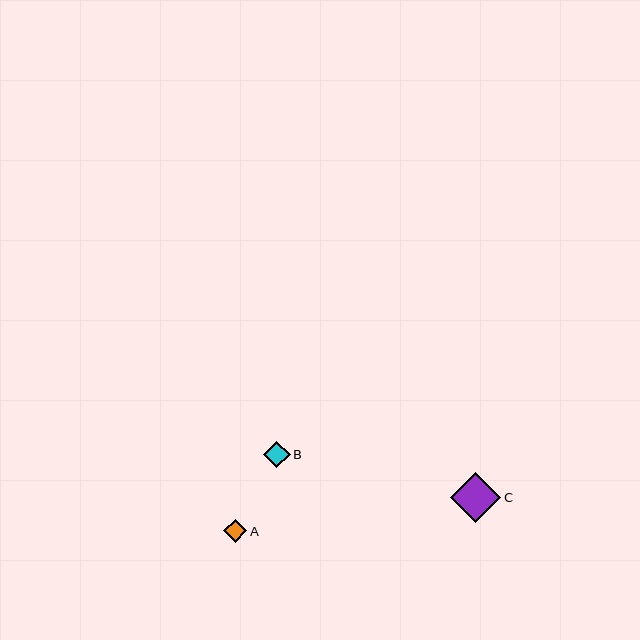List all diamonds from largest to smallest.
From largest to smallest: C, B, A.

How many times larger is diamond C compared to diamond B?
Diamond C is approximately 1.9 times the size of diamond B.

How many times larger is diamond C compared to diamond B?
Diamond C is approximately 1.9 times the size of diamond B.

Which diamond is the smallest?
Diamond A is the smallest with a size of approximately 23 pixels.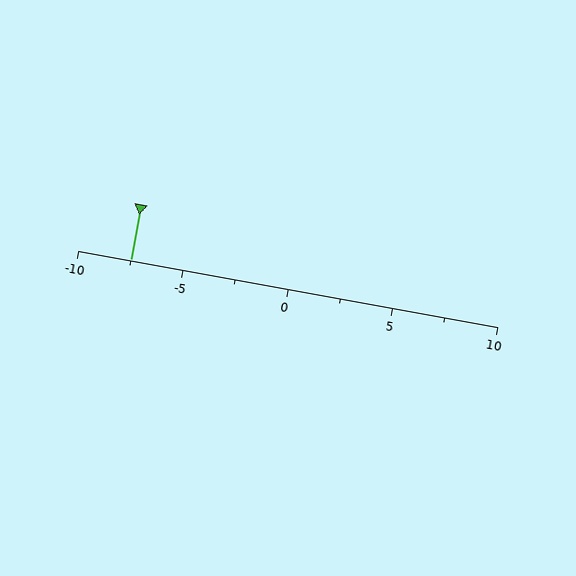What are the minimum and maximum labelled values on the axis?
The axis runs from -10 to 10.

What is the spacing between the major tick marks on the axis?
The major ticks are spaced 5 apart.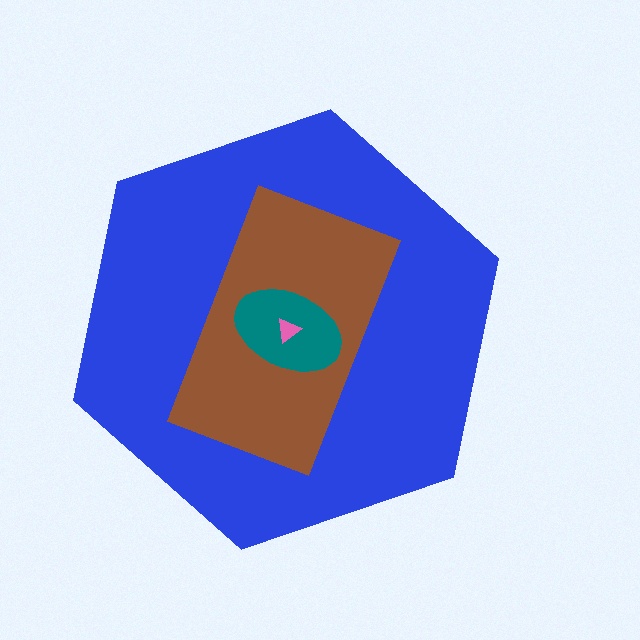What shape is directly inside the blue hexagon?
The brown rectangle.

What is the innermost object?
The pink triangle.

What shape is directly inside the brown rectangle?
The teal ellipse.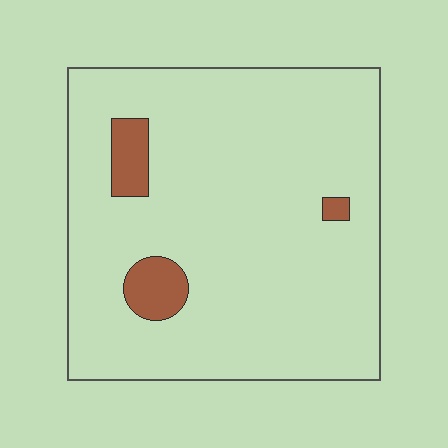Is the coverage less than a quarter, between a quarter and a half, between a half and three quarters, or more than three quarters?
Less than a quarter.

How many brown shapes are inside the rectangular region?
3.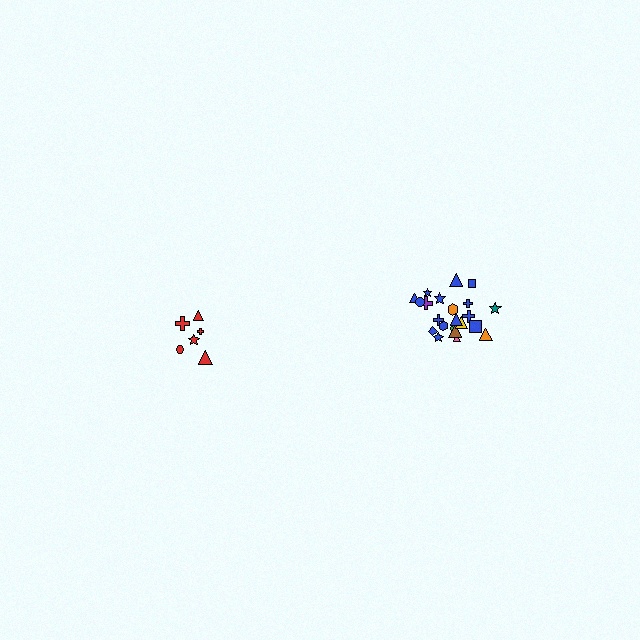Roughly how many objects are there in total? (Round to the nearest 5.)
Roughly 30 objects in total.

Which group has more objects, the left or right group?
The right group.